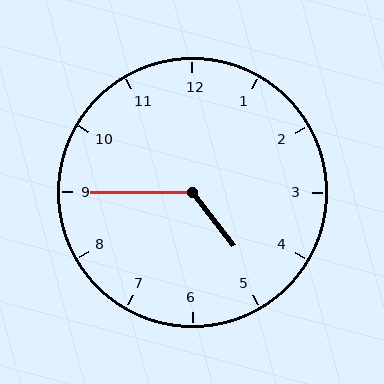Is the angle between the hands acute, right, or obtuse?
It is obtuse.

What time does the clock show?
4:45.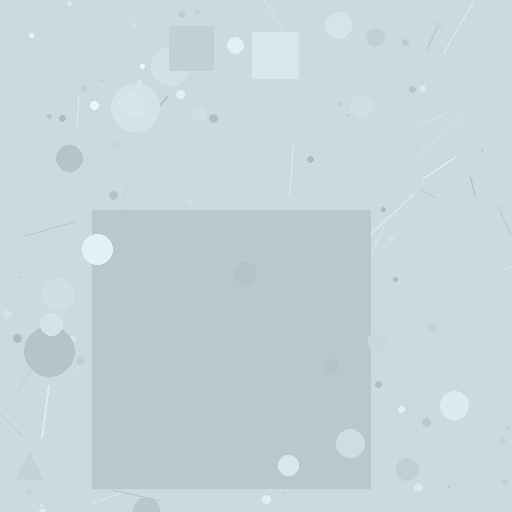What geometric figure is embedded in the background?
A square is embedded in the background.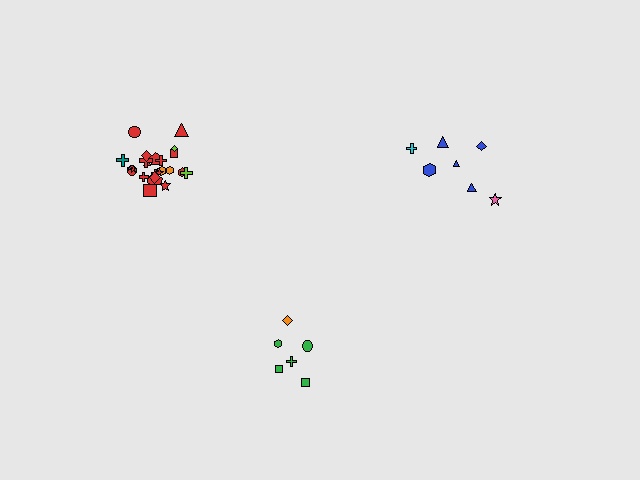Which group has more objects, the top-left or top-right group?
The top-left group.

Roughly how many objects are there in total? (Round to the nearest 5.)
Roughly 40 objects in total.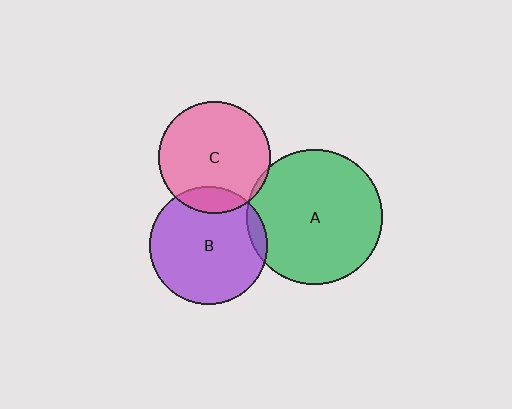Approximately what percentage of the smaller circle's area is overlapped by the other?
Approximately 5%.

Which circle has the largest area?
Circle A (green).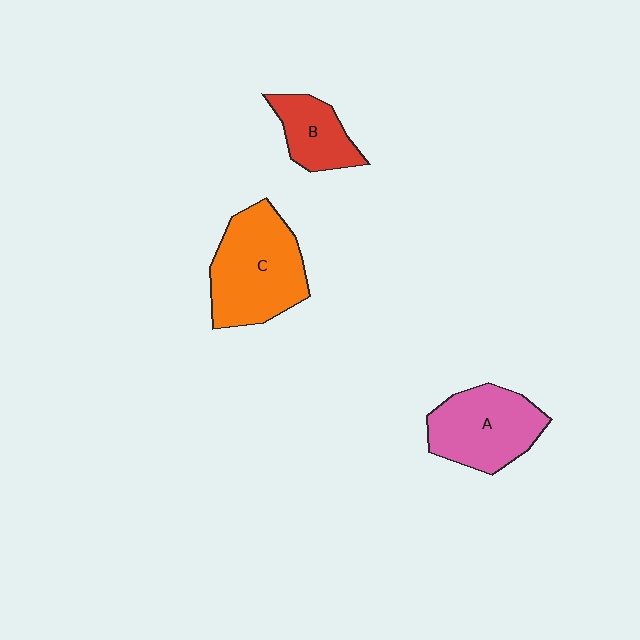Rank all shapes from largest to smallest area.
From largest to smallest: C (orange), A (pink), B (red).